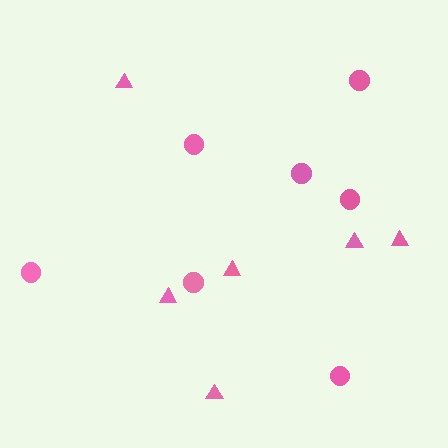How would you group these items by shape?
There are 2 groups: one group of triangles (6) and one group of circles (7).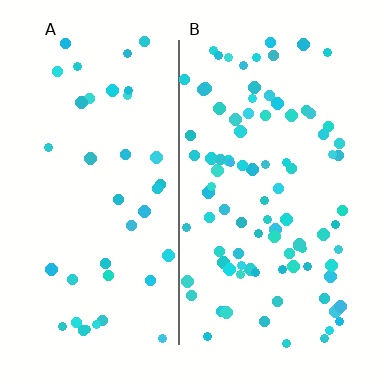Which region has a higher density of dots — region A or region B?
B (the right).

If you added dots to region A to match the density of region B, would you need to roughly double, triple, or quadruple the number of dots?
Approximately double.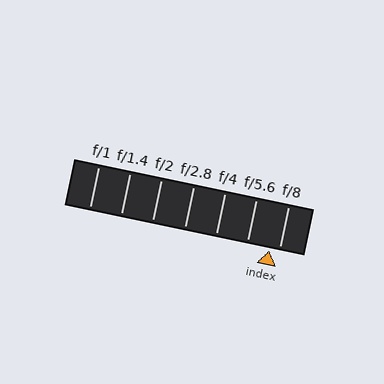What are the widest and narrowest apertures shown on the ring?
The widest aperture shown is f/1 and the narrowest is f/8.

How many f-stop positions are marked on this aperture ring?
There are 7 f-stop positions marked.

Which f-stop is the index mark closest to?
The index mark is closest to f/8.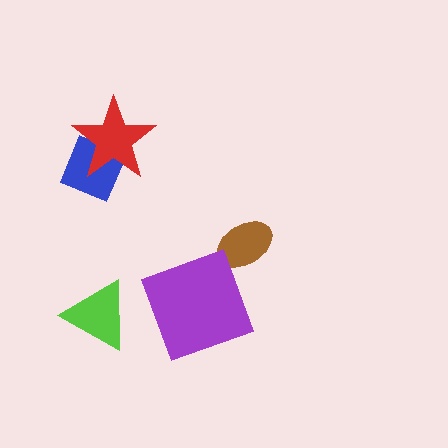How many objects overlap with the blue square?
1 object overlaps with the blue square.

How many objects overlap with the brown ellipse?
0 objects overlap with the brown ellipse.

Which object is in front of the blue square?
The red star is in front of the blue square.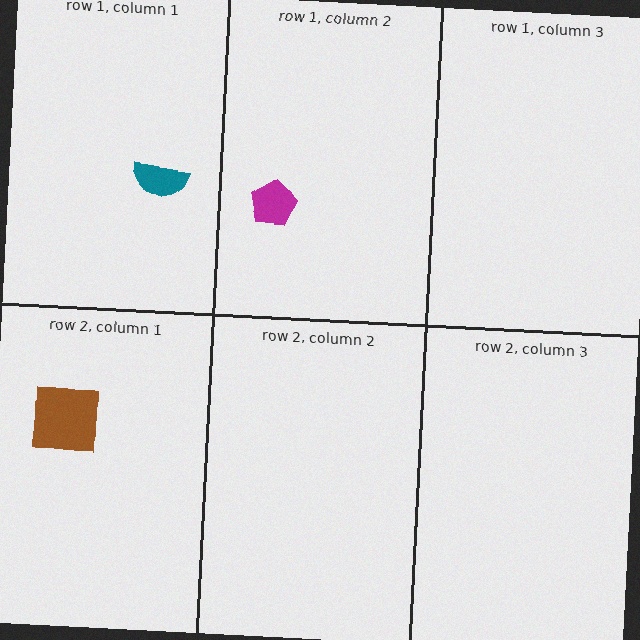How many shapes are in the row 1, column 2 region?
1.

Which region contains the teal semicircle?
The row 1, column 1 region.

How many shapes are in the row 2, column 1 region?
1.